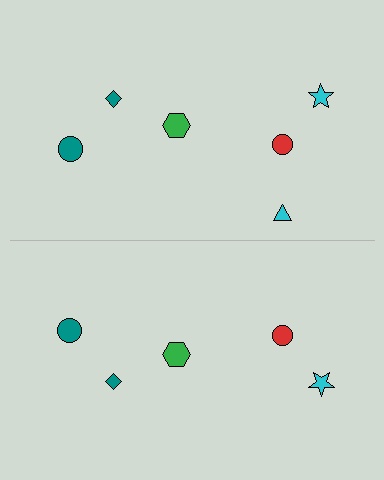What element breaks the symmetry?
A cyan triangle is missing from the bottom side.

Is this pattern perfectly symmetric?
No, the pattern is not perfectly symmetric. A cyan triangle is missing from the bottom side.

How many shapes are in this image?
There are 11 shapes in this image.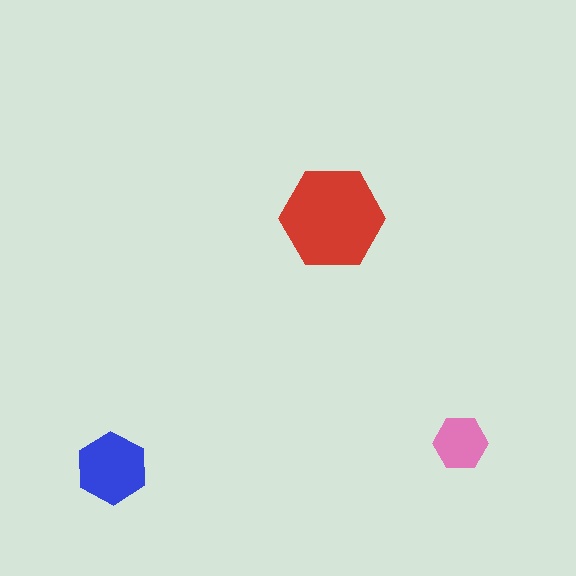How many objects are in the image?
There are 3 objects in the image.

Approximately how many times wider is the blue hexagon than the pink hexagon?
About 1.5 times wider.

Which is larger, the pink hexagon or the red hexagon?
The red one.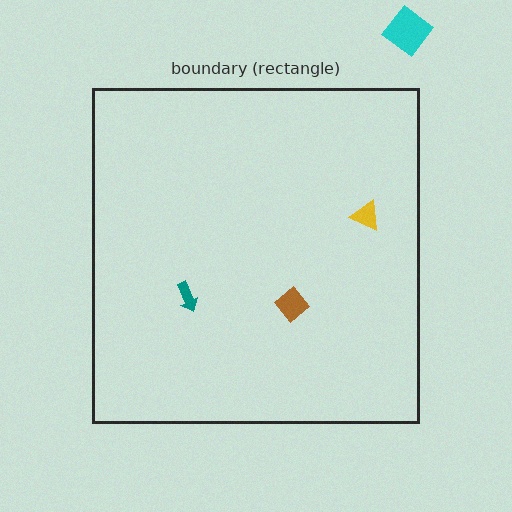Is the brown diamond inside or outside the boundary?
Inside.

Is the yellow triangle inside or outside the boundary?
Inside.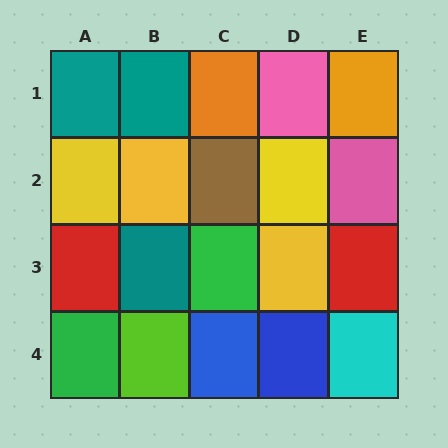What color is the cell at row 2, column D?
Yellow.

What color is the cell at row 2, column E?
Pink.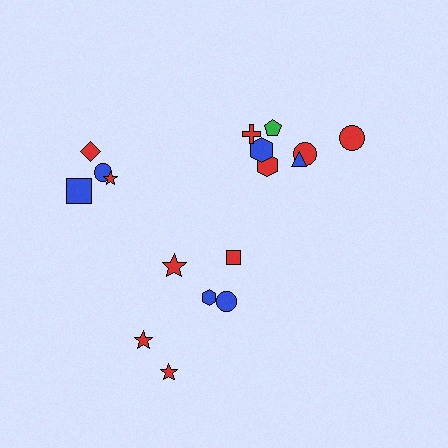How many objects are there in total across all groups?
There are 17 objects.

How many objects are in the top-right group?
There are 7 objects.